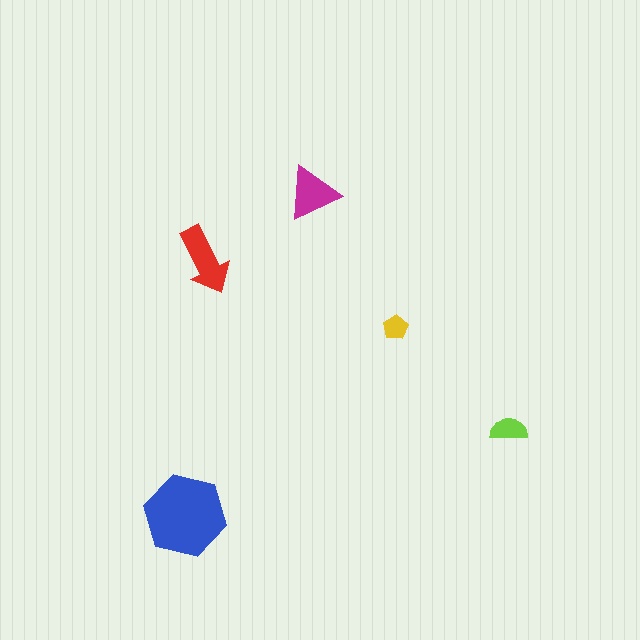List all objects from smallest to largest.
The yellow pentagon, the lime semicircle, the magenta triangle, the red arrow, the blue hexagon.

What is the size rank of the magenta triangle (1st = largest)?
3rd.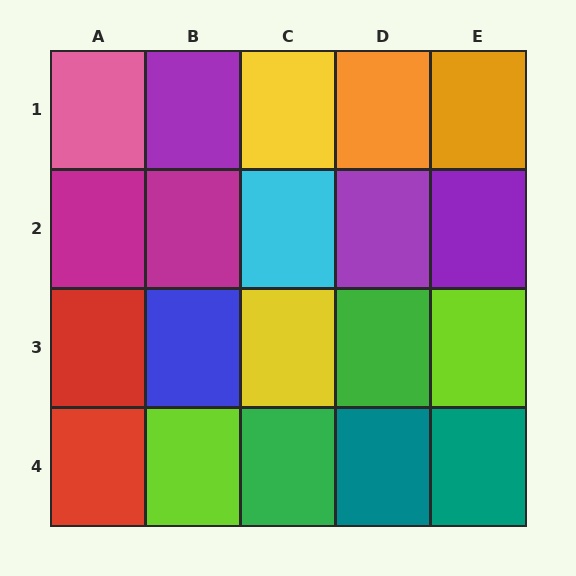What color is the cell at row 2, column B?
Magenta.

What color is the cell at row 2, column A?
Magenta.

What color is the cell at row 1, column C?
Yellow.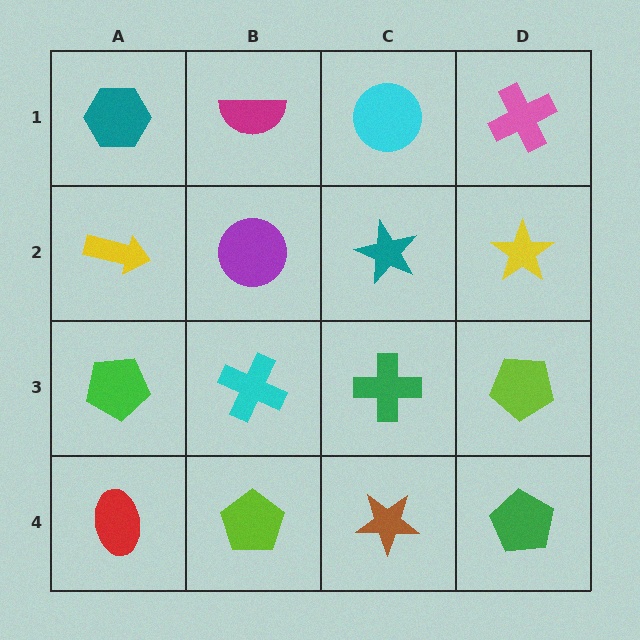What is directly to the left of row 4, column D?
A brown star.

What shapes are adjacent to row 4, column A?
A green pentagon (row 3, column A), a lime pentagon (row 4, column B).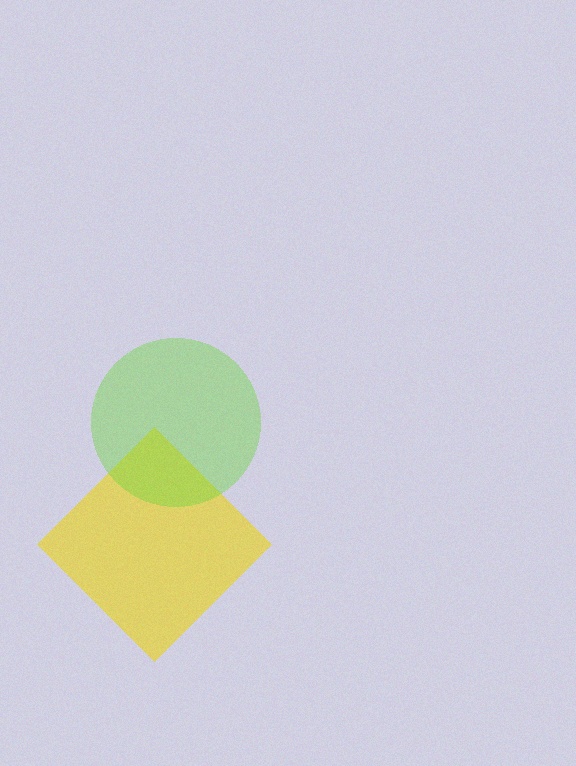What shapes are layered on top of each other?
The layered shapes are: a yellow diamond, a lime circle.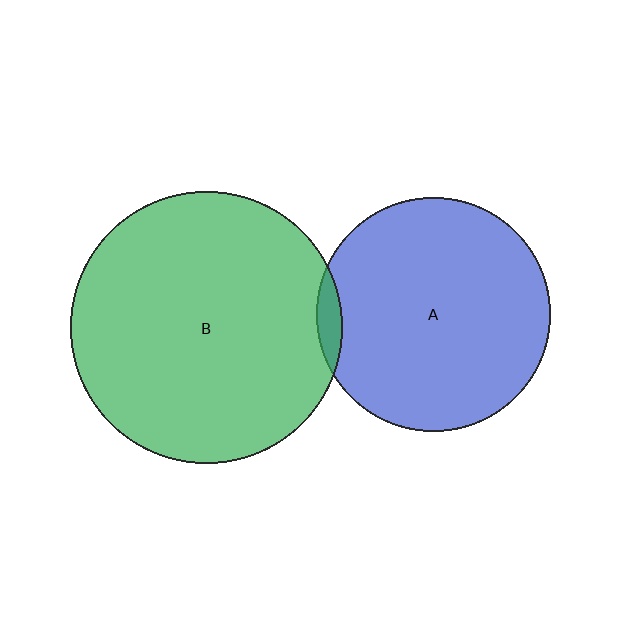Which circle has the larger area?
Circle B (green).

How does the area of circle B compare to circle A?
Approximately 1.4 times.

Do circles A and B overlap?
Yes.